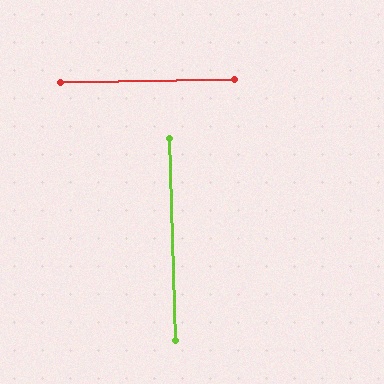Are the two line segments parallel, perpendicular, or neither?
Perpendicular — they meet at approximately 89°.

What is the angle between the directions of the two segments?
Approximately 89 degrees.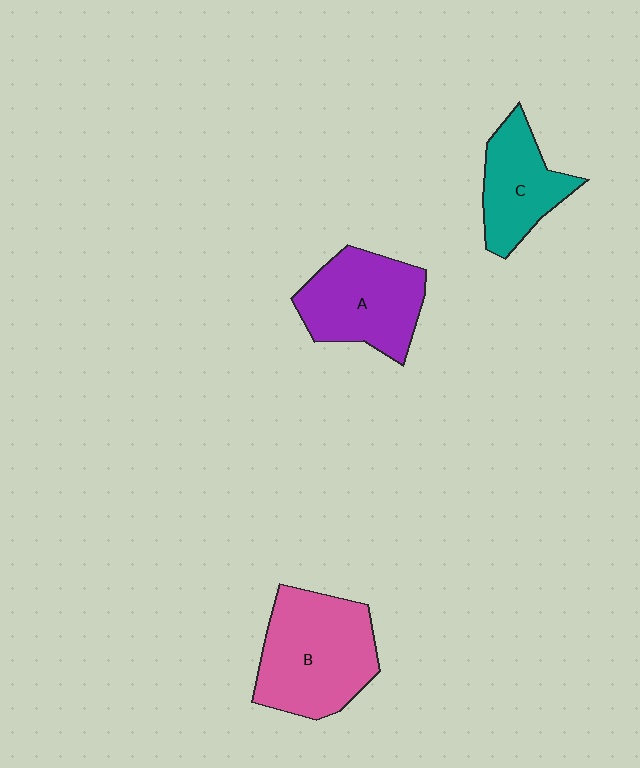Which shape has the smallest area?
Shape C (teal).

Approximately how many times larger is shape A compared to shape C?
Approximately 1.3 times.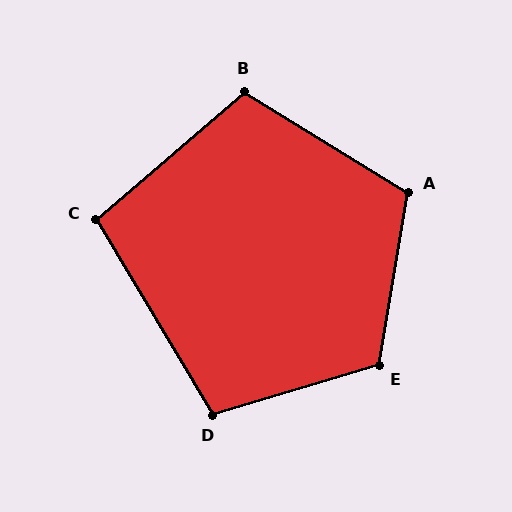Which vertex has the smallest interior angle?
C, at approximately 100 degrees.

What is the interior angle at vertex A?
Approximately 112 degrees (obtuse).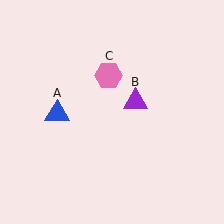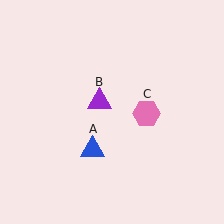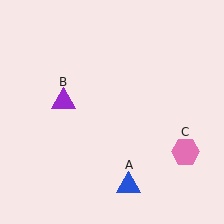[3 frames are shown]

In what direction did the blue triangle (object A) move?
The blue triangle (object A) moved down and to the right.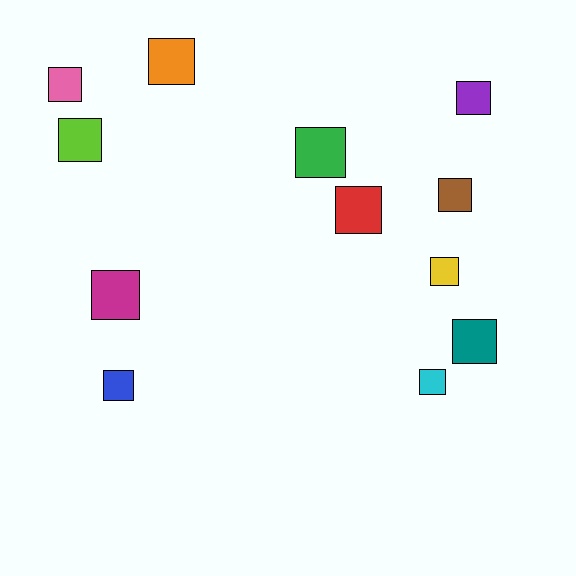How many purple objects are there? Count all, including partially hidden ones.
There is 1 purple object.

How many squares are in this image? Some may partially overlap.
There are 12 squares.